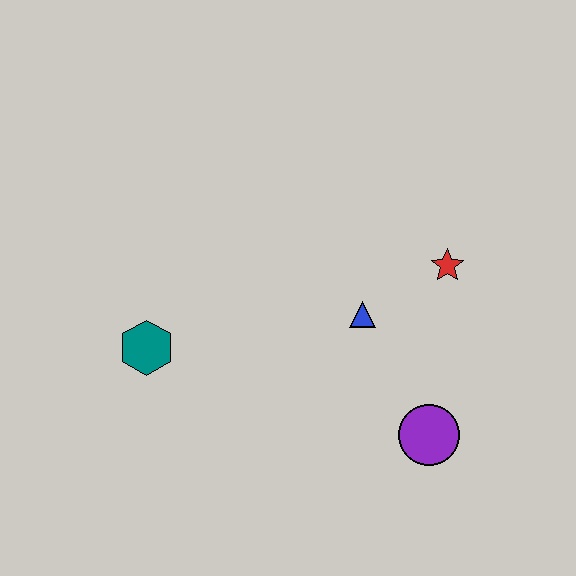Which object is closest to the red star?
The blue triangle is closest to the red star.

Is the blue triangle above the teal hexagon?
Yes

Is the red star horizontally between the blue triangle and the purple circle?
No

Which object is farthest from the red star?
The teal hexagon is farthest from the red star.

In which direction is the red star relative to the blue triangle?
The red star is to the right of the blue triangle.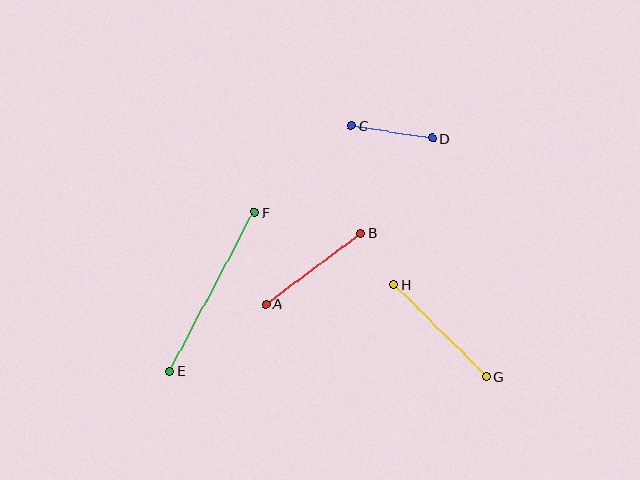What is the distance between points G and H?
The distance is approximately 131 pixels.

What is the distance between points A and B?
The distance is approximately 119 pixels.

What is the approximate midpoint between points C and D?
The midpoint is at approximately (392, 132) pixels.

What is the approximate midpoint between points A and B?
The midpoint is at approximately (313, 269) pixels.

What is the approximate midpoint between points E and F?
The midpoint is at approximately (212, 292) pixels.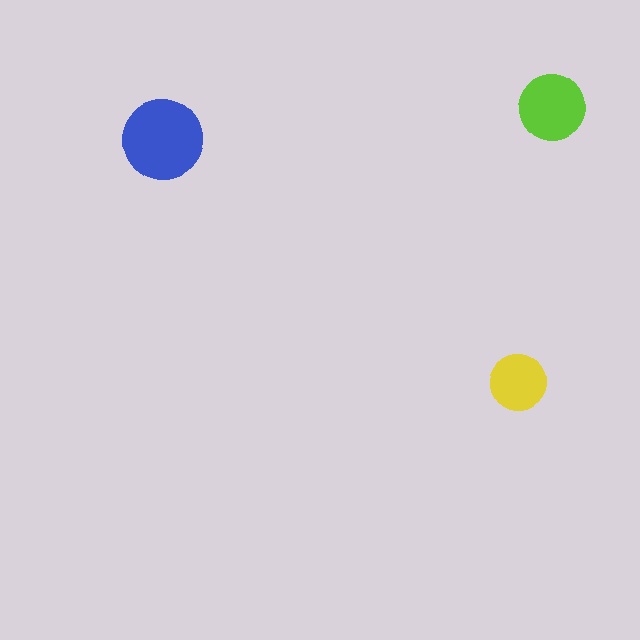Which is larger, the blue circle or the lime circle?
The blue one.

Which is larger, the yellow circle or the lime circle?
The lime one.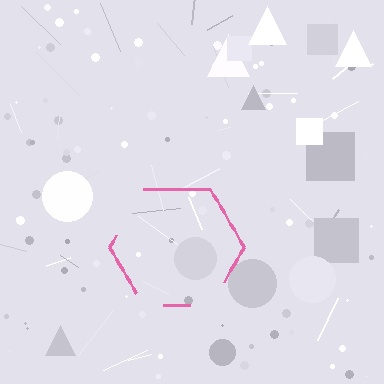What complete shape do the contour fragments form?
The contour fragments form a hexagon.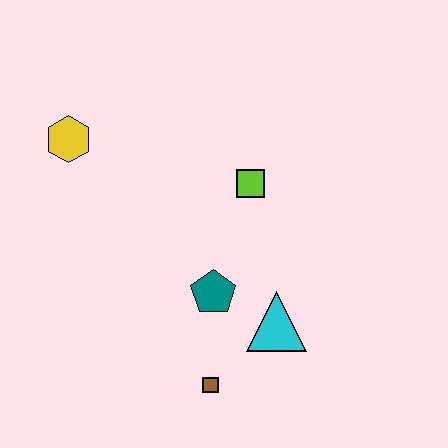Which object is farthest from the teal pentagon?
The yellow hexagon is farthest from the teal pentagon.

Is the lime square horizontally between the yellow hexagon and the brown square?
No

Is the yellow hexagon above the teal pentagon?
Yes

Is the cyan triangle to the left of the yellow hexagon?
No